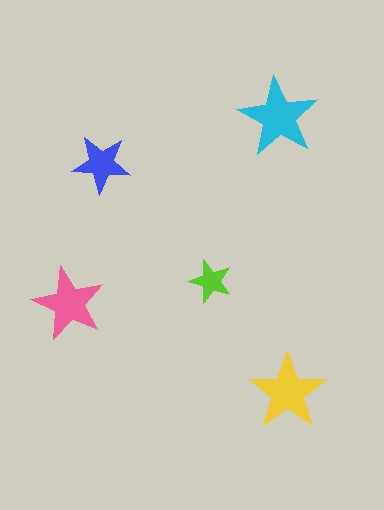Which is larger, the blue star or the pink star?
The pink one.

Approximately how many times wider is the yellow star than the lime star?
About 2 times wider.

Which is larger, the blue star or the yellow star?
The yellow one.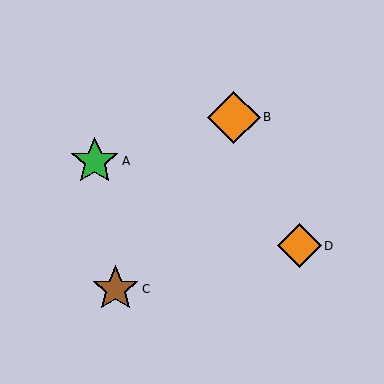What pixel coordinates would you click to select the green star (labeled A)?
Click at (95, 161) to select the green star A.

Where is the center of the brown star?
The center of the brown star is at (115, 289).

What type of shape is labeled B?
Shape B is an orange diamond.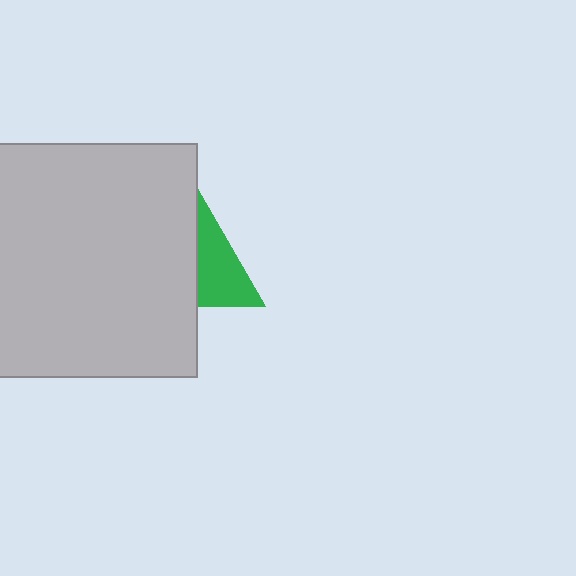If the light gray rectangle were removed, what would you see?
You would see the complete green triangle.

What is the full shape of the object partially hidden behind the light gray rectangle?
The partially hidden object is a green triangle.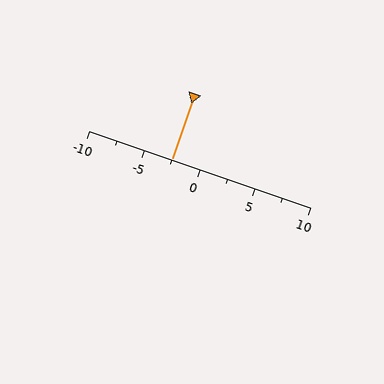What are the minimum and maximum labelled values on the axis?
The axis runs from -10 to 10.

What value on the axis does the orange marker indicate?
The marker indicates approximately -2.5.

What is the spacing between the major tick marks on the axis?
The major ticks are spaced 5 apart.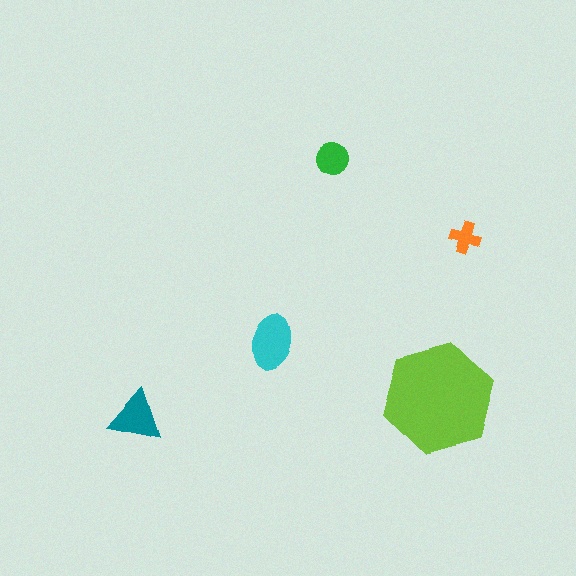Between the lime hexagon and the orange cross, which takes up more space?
The lime hexagon.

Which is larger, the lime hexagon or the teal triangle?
The lime hexagon.